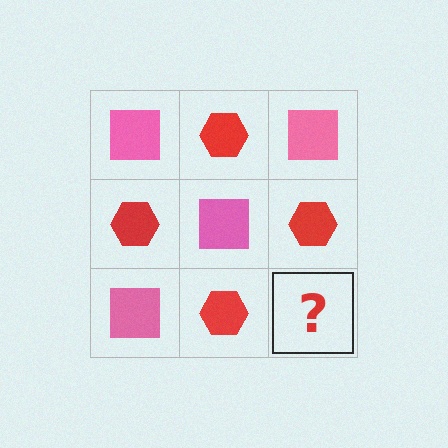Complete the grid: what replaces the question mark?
The question mark should be replaced with a pink square.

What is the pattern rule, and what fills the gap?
The rule is that it alternates pink square and red hexagon in a checkerboard pattern. The gap should be filled with a pink square.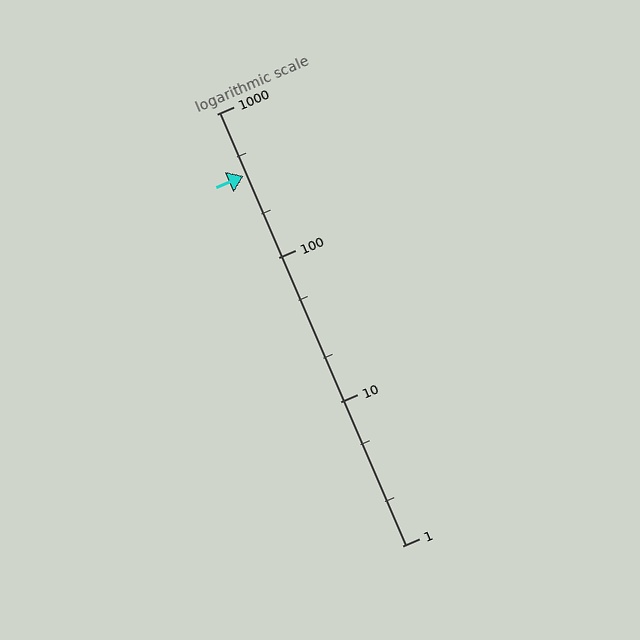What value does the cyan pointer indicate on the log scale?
The pointer indicates approximately 370.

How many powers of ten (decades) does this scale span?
The scale spans 3 decades, from 1 to 1000.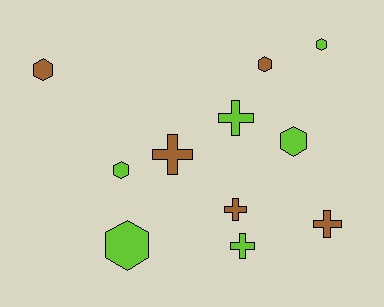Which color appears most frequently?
Lime, with 6 objects.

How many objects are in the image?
There are 11 objects.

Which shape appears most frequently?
Hexagon, with 6 objects.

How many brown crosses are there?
There are 3 brown crosses.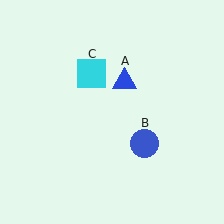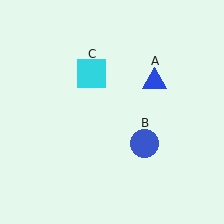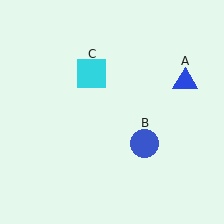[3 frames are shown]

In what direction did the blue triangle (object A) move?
The blue triangle (object A) moved right.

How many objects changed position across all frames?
1 object changed position: blue triangle (object A).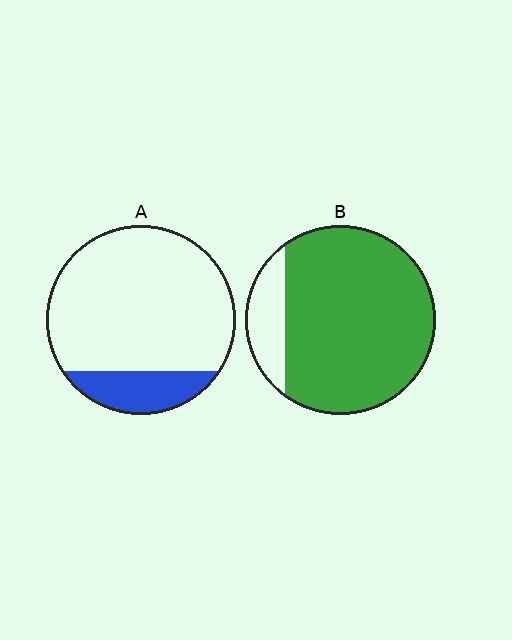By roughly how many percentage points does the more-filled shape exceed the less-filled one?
By roughly 65 percentage points (B over A).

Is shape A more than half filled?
No.